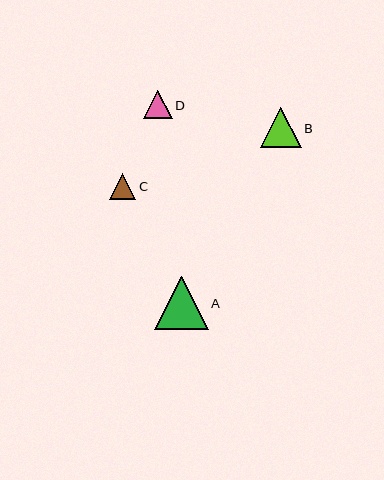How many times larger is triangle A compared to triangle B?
Triangle A is approximately 1.3 times the size of triangle B.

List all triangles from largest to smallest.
From largest to smallest: A, B, D, C.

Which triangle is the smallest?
Triangle C is the smallest with a size of approximately 26 pixels.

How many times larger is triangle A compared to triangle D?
Triangle A is approximately 1.8 times the size of triangle D.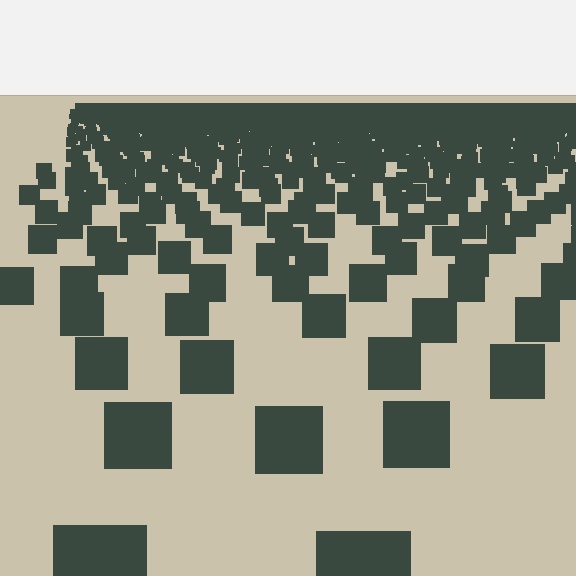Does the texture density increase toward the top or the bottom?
Density increases toward the top.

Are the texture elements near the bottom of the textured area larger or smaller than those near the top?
Larger. Near the bottom, elements are closer to the viewer and appear at a bigger on-screen size.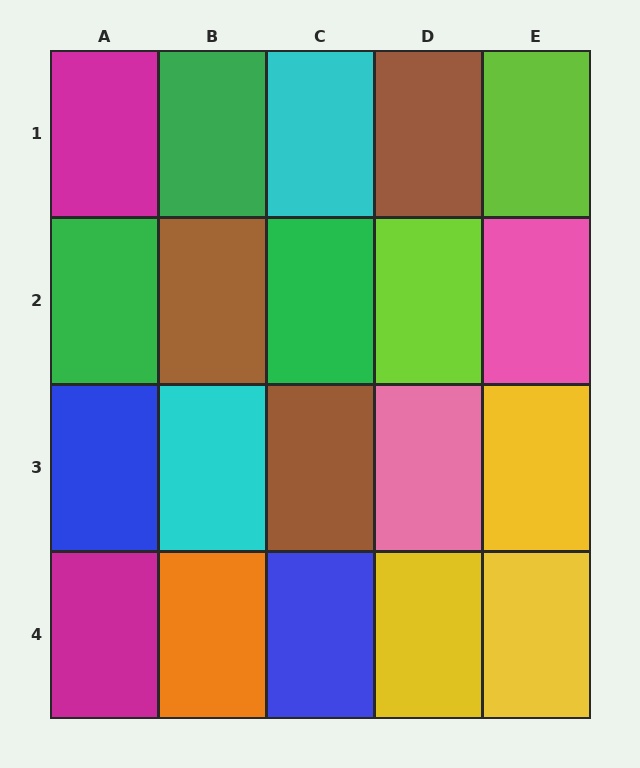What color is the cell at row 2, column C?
Green.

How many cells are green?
3 cells are green.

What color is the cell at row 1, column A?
Magenta.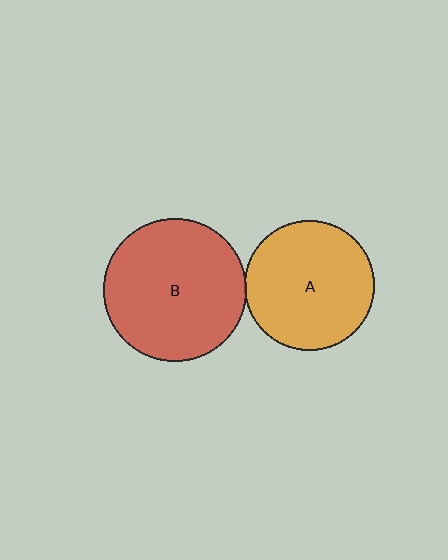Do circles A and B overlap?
Yes.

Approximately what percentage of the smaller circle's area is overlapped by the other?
Approximately 5%.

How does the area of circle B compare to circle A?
Approximately 1.2 times.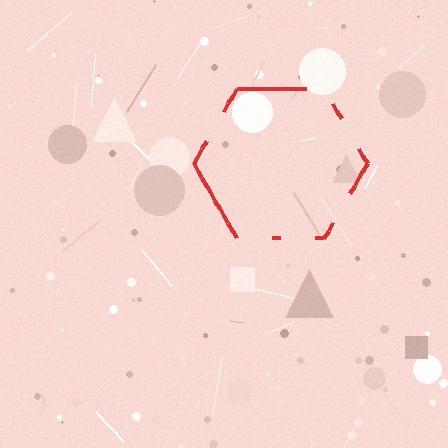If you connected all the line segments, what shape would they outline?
They would outline a hexagon.